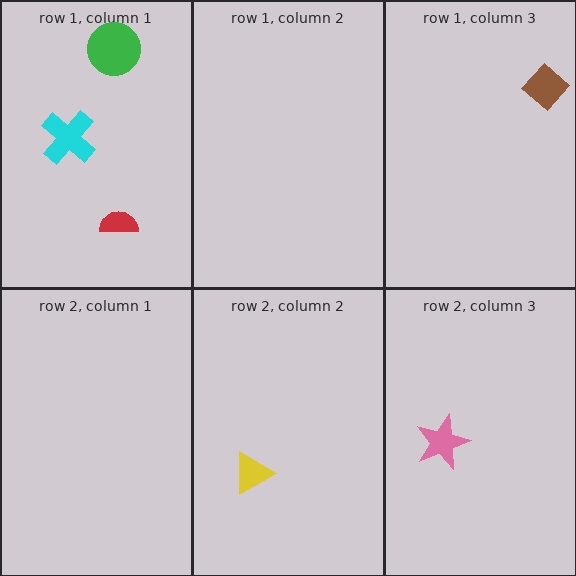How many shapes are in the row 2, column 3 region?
1.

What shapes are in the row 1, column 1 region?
The red semicircle, the cyan cross, the green circle.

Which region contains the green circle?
The row 1, column 1 region.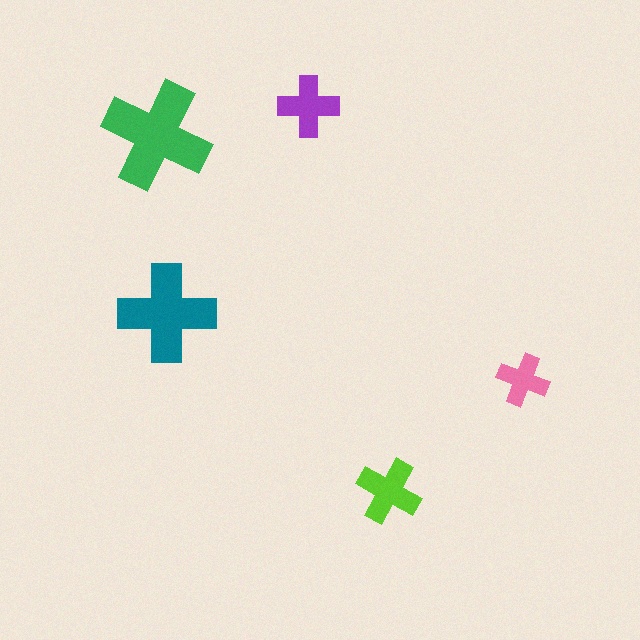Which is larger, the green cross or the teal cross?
The green one.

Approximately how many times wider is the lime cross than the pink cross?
About 1.5 times wider.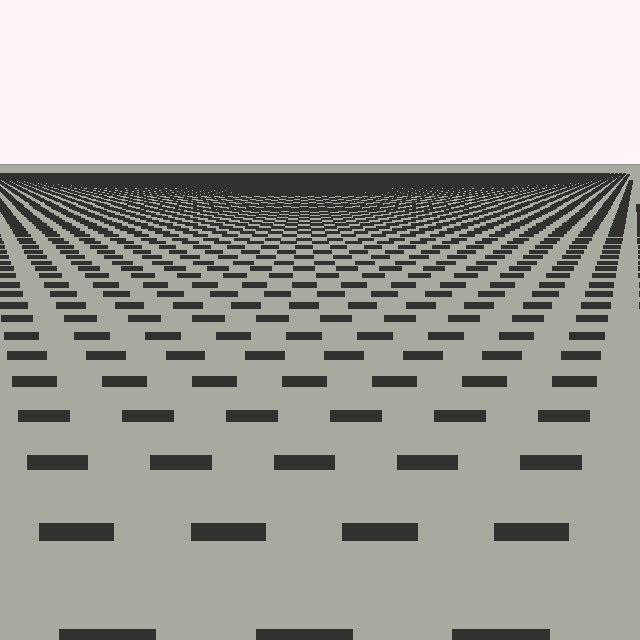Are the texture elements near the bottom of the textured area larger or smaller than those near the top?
Larger. Near the bottom, elements are closer to the viewer and appear at a bigger on-screen size.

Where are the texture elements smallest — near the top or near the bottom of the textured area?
Near the top.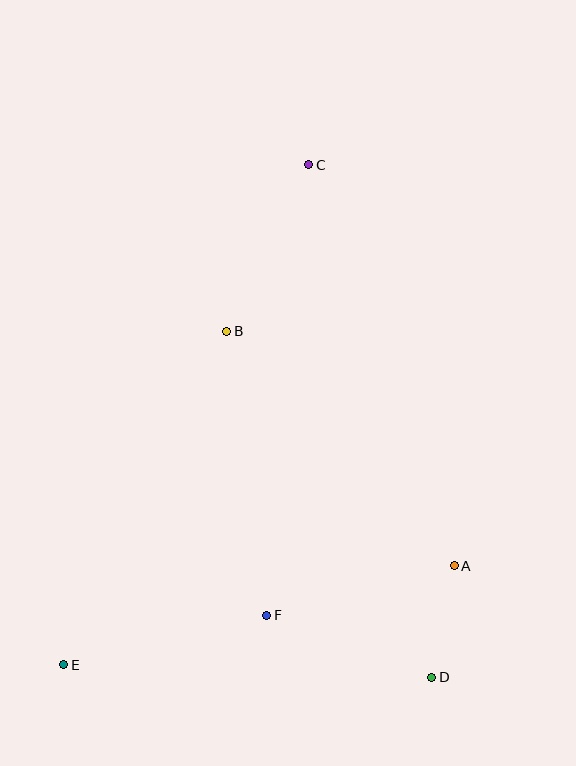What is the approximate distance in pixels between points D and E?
The distance between D and E is approximately 368 pixels.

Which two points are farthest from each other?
Points C and E are farthest from each other.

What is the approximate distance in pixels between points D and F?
The distance between D and F is approximately 176 pixels.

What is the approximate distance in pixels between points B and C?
The distance between B and C is approximately 186 pixels.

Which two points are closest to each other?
Points A and D are closest to each other.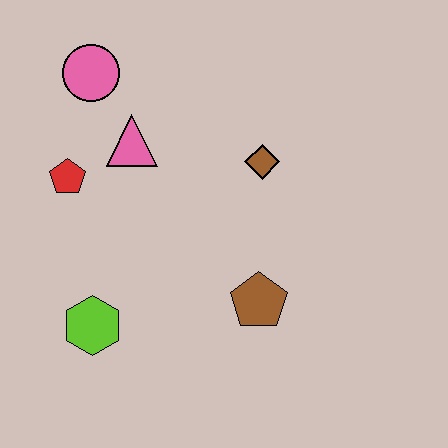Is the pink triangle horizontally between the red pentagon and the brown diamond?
Yes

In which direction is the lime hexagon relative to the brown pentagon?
The lime hexagon is to the left of the brown pentagon.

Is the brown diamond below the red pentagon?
No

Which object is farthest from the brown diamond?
The lime hexagon is farthest from the brown diamond.